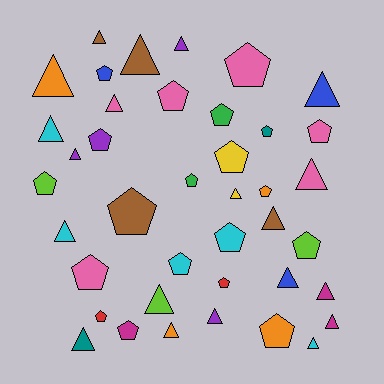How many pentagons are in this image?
There are 20 pentagons.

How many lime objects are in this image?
There are 3 lime objects.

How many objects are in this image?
There are 40 objects.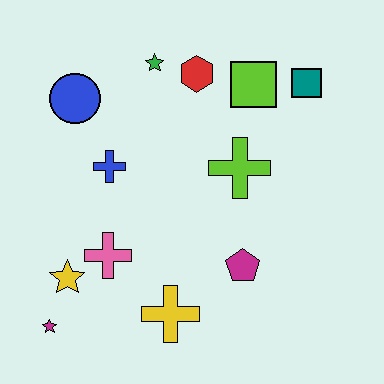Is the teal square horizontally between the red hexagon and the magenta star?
No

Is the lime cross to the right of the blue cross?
Yes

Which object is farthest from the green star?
The magenta star is farthest from the green star.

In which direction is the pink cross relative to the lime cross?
The pink cross is to the left of the lime cross.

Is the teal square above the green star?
No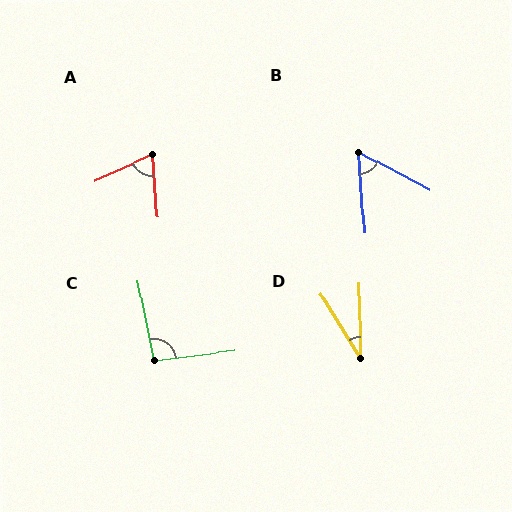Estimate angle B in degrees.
Approximately 58 degrees.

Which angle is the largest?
C, at approximately 94 degrees.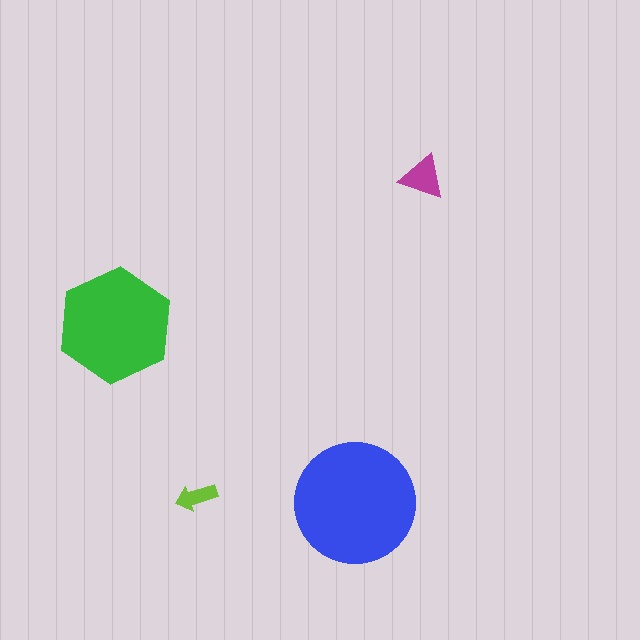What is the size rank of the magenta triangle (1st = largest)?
3rd.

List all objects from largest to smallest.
The blue circle, the green hexagon, the magenta triangle, the lime arrow.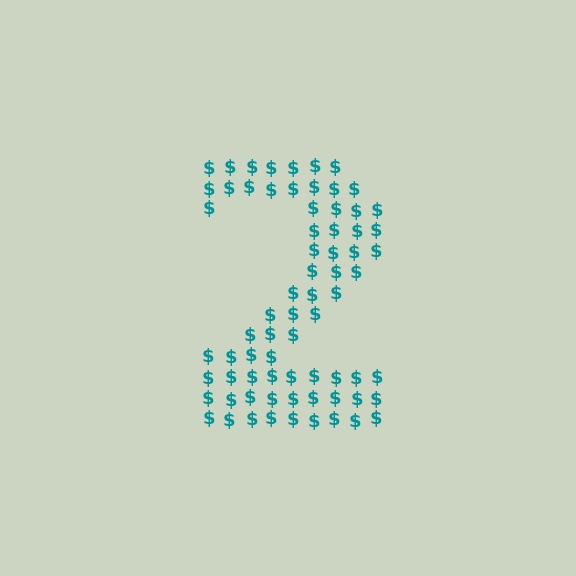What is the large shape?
The large shape is the digit 2.